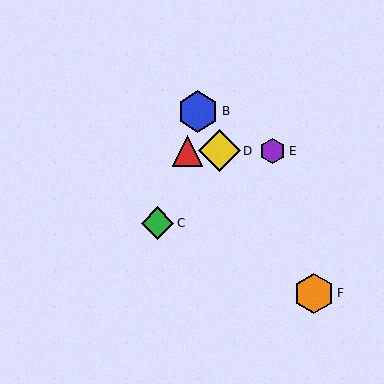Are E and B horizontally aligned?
No, E is at y≈151 and B is at y≈111.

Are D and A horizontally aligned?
Yes, both are at y≈151.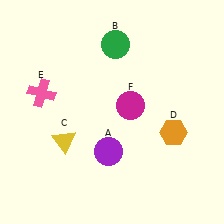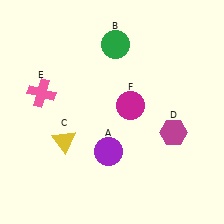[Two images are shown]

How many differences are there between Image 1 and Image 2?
There is 1 difference between the two images.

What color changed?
The hexagon (D) changed from orange in Image 1 to magenta in Image 2.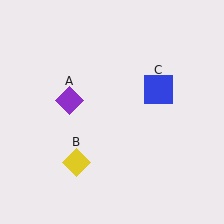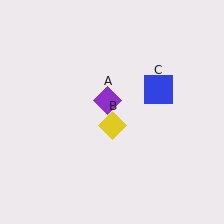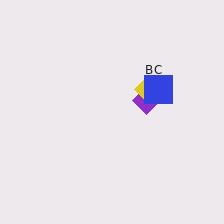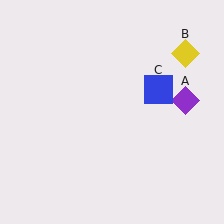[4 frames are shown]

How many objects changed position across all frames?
2 objects changed position: purple diamond (object A), yellow diamond (object B).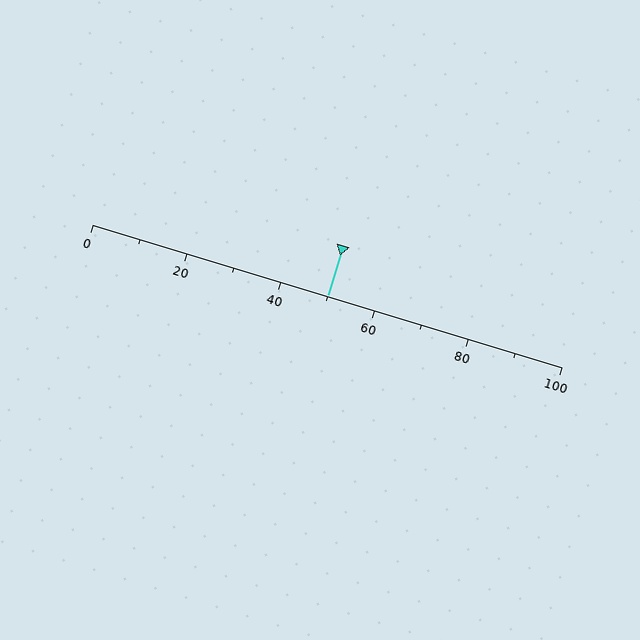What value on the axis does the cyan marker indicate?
The marker indicates approximately 50.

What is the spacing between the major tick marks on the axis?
The major ticks are spaced 20 apart.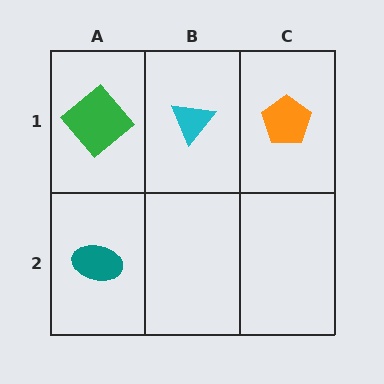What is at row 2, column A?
A teal ellipse.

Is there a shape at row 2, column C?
No, that cell is empty.